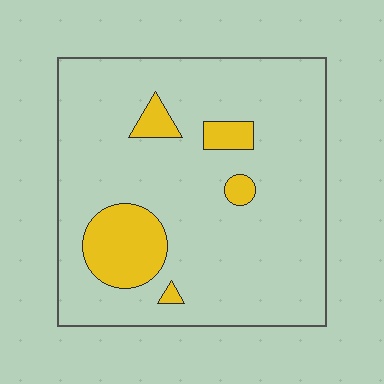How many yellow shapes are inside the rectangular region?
5.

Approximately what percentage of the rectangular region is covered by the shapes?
Approximately 15%.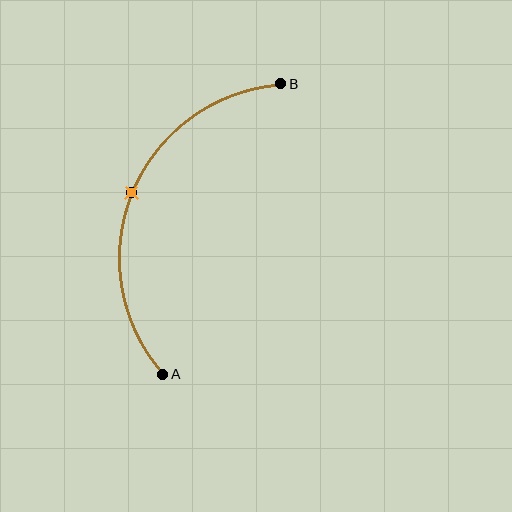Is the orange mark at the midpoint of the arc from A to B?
Yes. The orange mark lies on the arc at equal arc-length from both A and B — it is the arc midpoint.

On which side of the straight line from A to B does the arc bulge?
The arc bulges to the left of the straight line connecting A and B.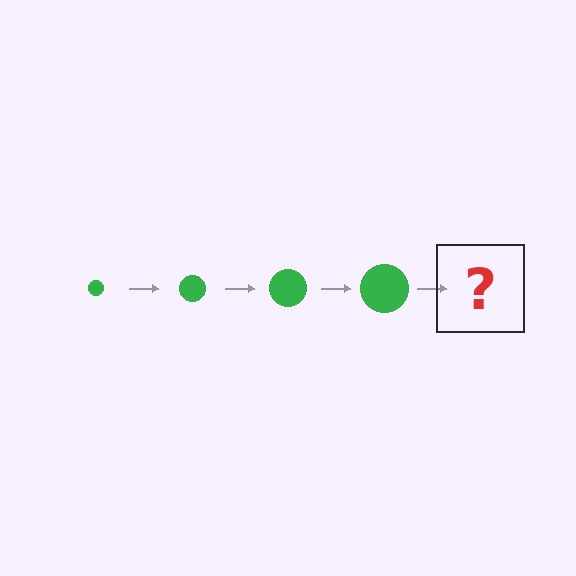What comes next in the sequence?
The next element should be a green circle, larger than the previous one.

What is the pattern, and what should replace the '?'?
The pattern is that the circle gets progressively larger each step. The '?' should be a green circle, larger than the previous one.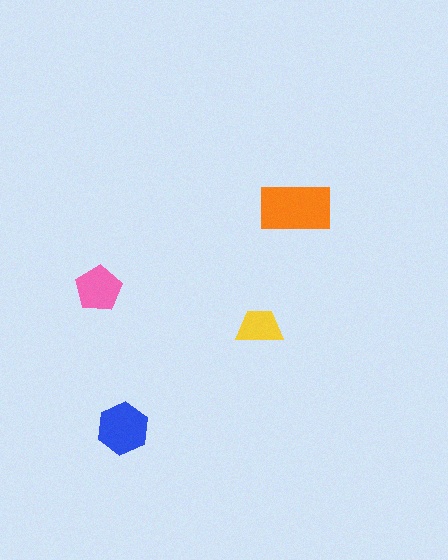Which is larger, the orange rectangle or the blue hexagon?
The orange rectangle.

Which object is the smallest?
The yellow trapezoid.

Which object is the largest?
The orange rectangle.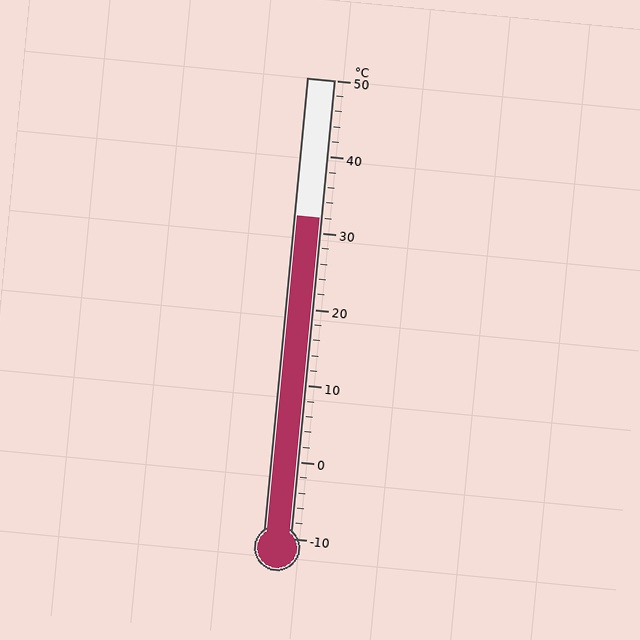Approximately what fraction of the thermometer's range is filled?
The thermometer is filled to approximately 70% of its range.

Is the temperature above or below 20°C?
The temperature is above 20°C.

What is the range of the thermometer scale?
The thermometer scale ranges from -10°C to 50°C.